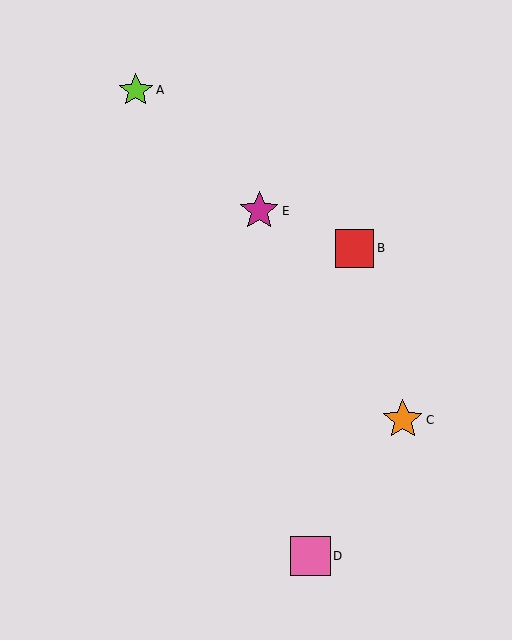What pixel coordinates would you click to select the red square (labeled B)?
Click at (354, 248) to select the red square B.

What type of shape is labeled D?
Shape D is a pink square.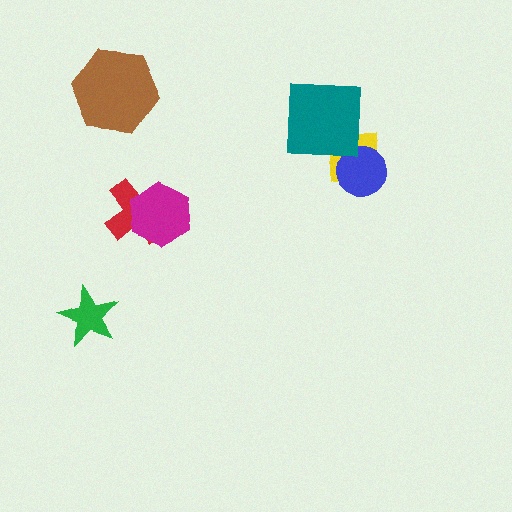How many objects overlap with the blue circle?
2 objects overlap with the blue circle.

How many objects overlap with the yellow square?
2 objects overlap with the yellow square.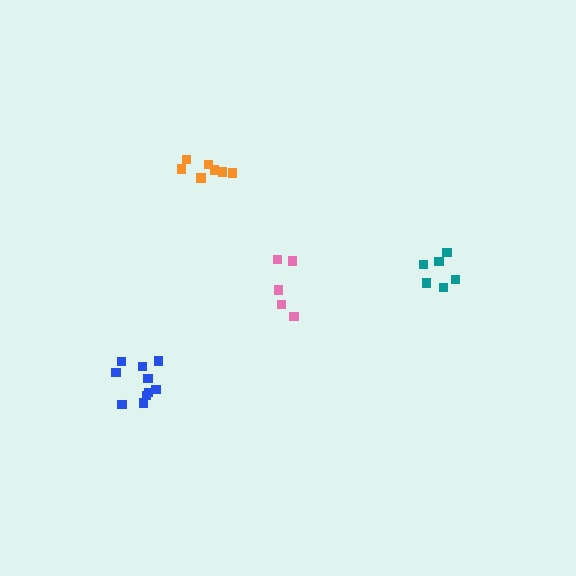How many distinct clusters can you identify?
There are 4 distinct clusters.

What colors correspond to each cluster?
The clusters are colored: orange, teal, pink, blue.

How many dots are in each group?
Group 1: 7 dots, Group 2: 6 dots, Group 3: 5 dots, Group 4: 10 dots (28 total).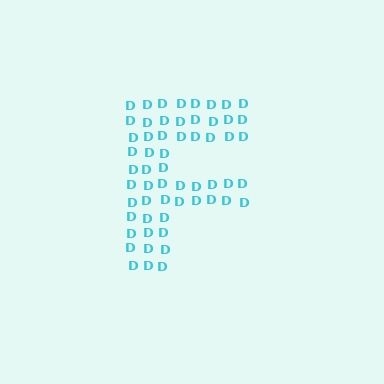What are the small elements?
The small elements are letter D's.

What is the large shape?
The large shape is the letter F.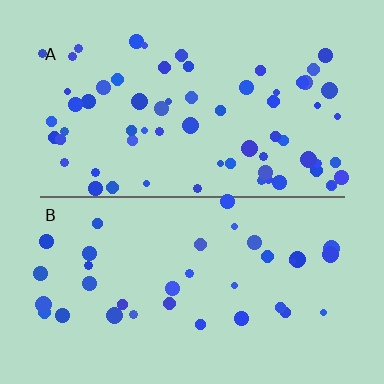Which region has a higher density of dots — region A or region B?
A (the top).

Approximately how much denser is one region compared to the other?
Approximately 1.9× — region A over region B.